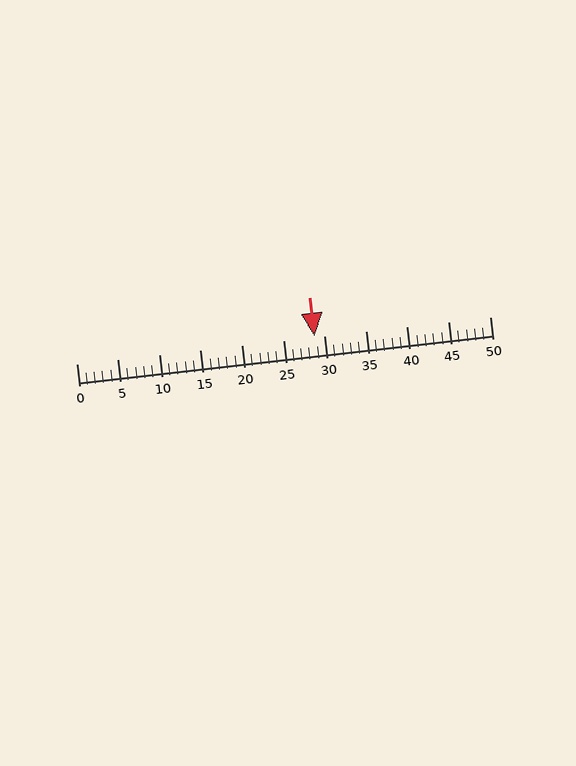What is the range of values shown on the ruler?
The ruler shows values from 0 to 50.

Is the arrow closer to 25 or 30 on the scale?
The arrow is closer to 30.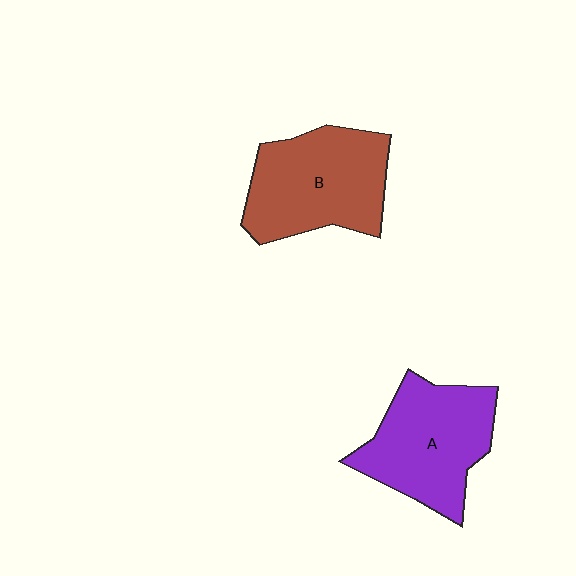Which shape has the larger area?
Shape B (brown).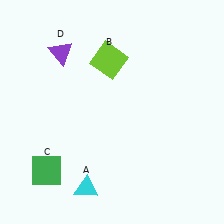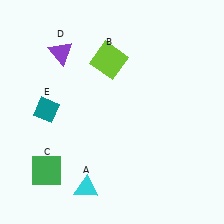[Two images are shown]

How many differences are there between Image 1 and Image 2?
There is 1 difference between the two images.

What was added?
A teal diamond (E) was added in Image 2.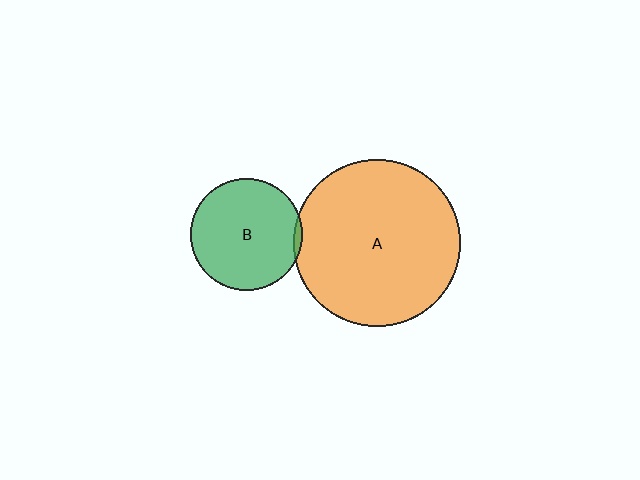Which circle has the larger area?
Circle A (orange).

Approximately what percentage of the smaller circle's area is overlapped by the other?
Approximately 5%.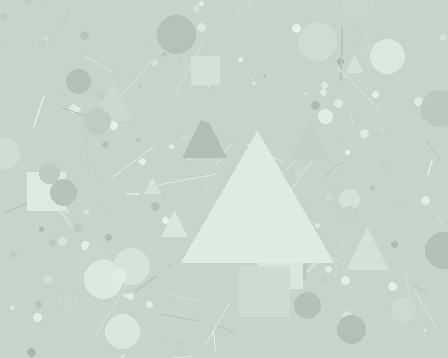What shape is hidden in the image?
A triangle is hidden in the image.